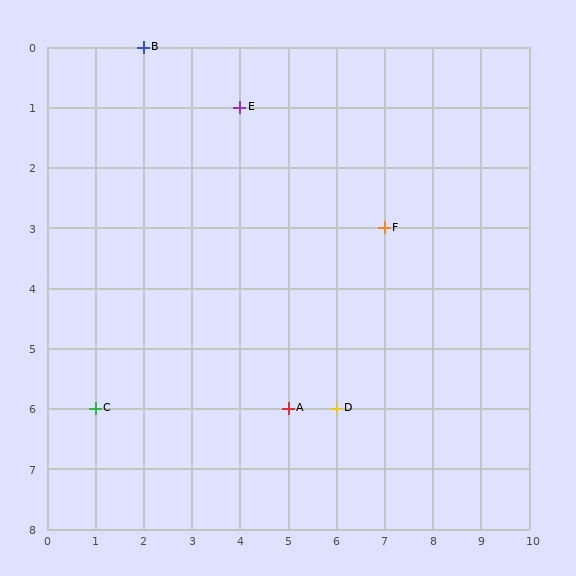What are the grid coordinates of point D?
Point D is at grid coordinates (6, 6).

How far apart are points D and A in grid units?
Points D and A are 1 column apart.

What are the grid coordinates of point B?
Point B is at grid coordinates (2, 0).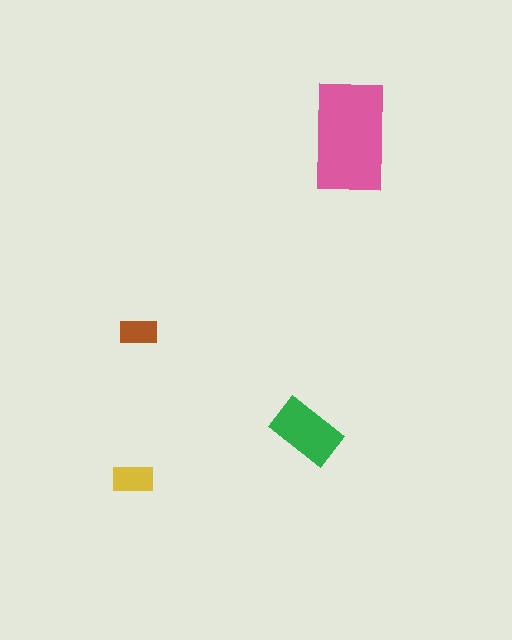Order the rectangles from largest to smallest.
the pink one, the green one, the yellow one, the brown one.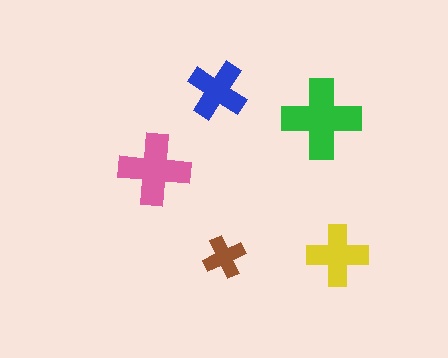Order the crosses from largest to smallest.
the green one, the pink one, the yellow one, the blue one, the brown one.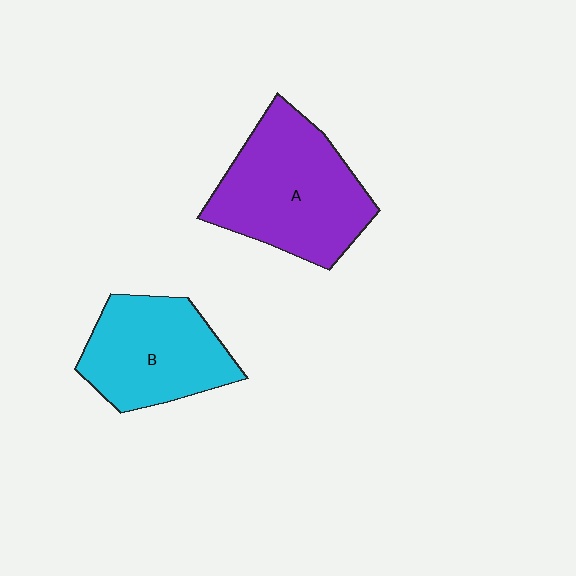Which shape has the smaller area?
Shape B (cyan).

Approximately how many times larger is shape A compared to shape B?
Approximately 1.3 times.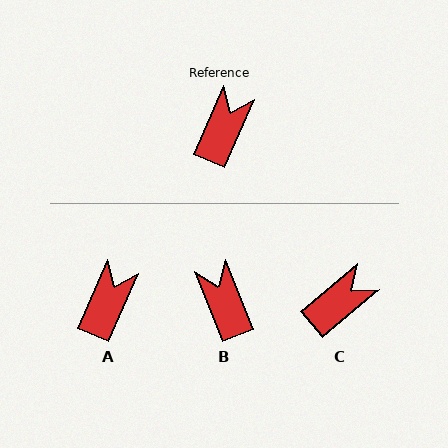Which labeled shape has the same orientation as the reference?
A.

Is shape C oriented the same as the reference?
No, it is off by about 26 degrees.